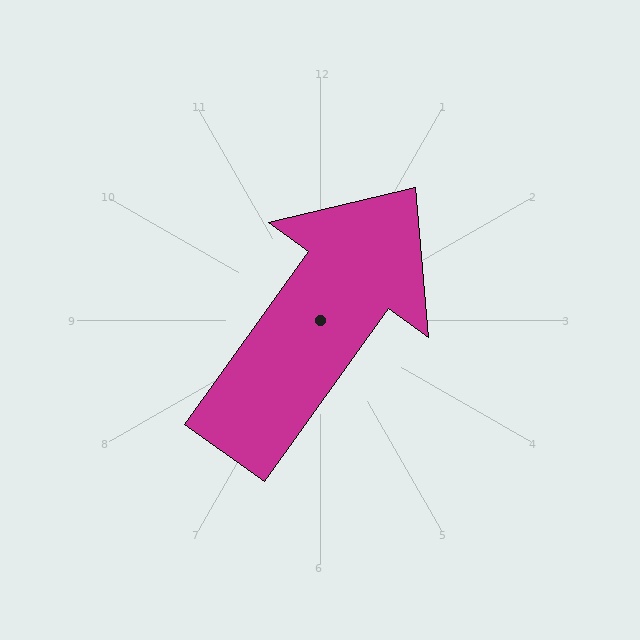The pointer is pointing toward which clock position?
Roughly 1 o'clock.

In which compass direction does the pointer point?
Northeast.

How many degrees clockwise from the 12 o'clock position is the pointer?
Approximately 36 degrees.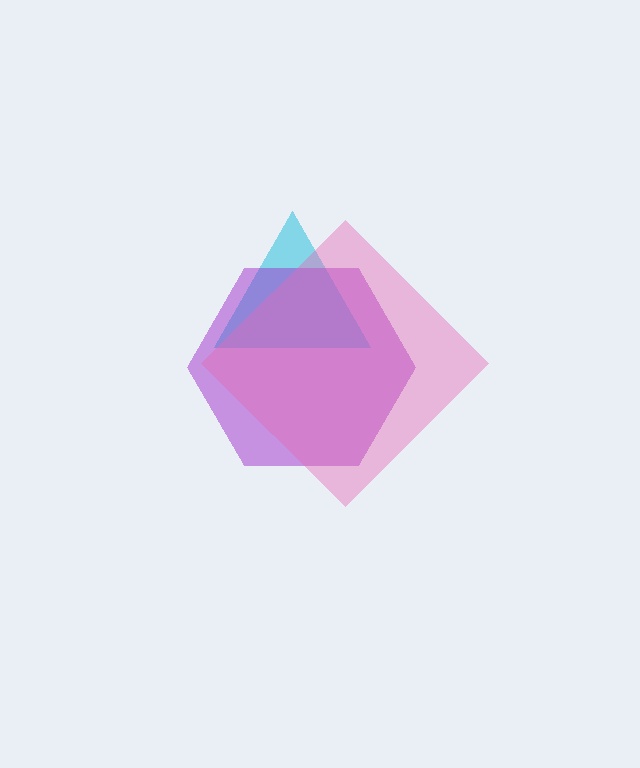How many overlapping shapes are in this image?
There are 3 overlapping shapes in the image.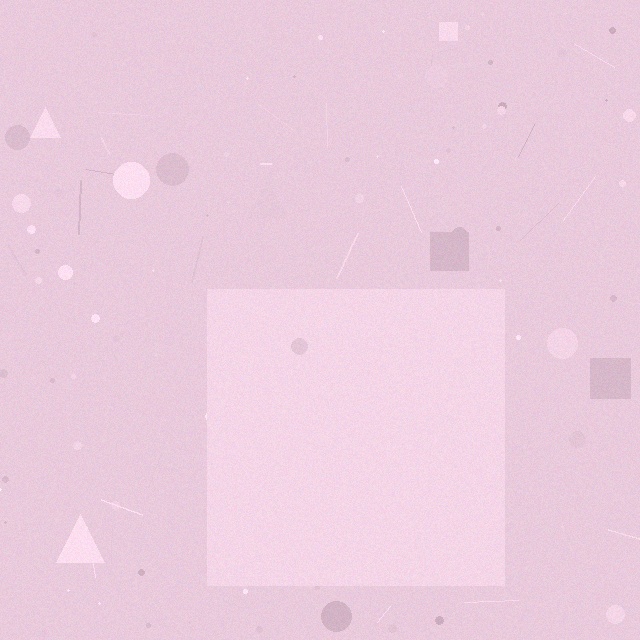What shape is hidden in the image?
A square is hidden in the image.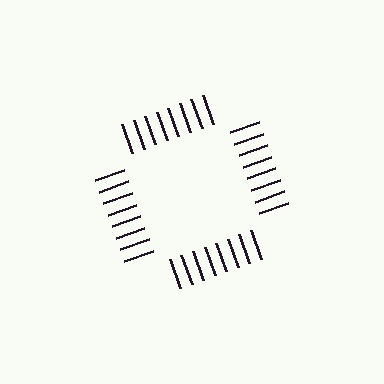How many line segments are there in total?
32 — 8 along each of the 4 edges.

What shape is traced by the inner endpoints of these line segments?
An illusory square — the line segments terminate on its edges but no continuous stroke is drawn.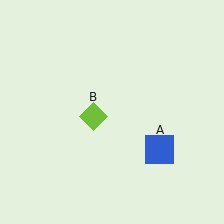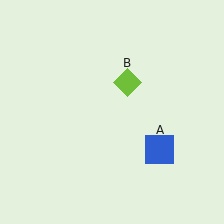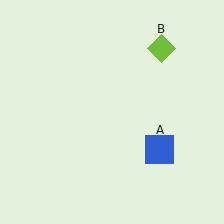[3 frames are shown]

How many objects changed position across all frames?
1 object changed position: lime diamond (object B).